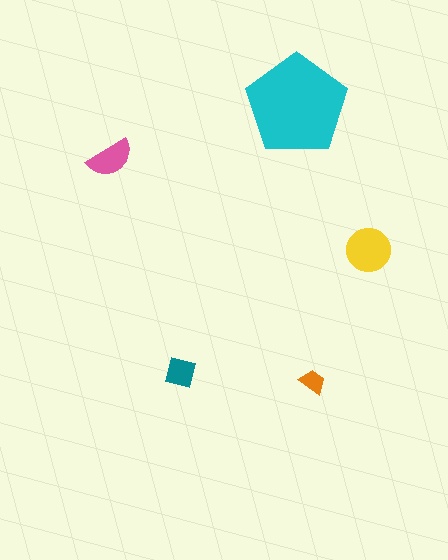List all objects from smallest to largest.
The orange trapezoid, the teal square, the pink semicircle, the yellow circle, the cyan pentagon.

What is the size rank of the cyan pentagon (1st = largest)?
1st.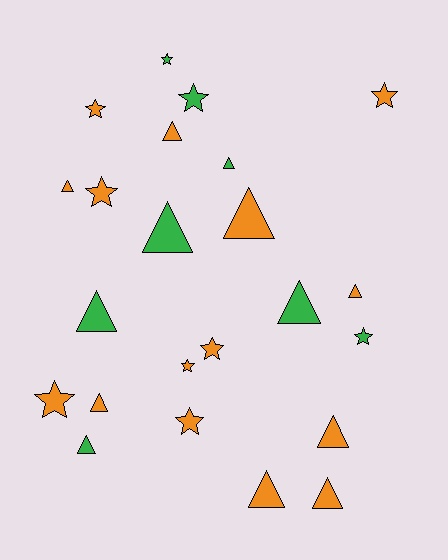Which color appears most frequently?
Orange, with 15 objects.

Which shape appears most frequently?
Triangle, with 13 objects.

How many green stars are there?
There are 3 green stars.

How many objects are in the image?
There are 23 objects.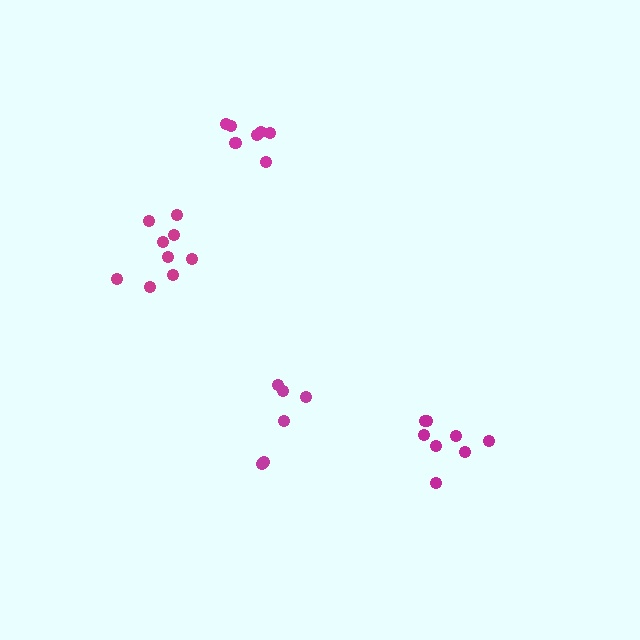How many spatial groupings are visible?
There are 4 spatial groupings.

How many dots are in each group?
Group 1: 8 dots, Group 2: 9 dots, Group 3: 6 dots, Group 4: 7 dots (30 total).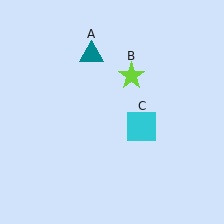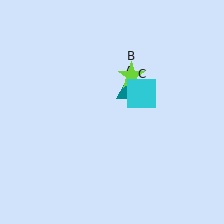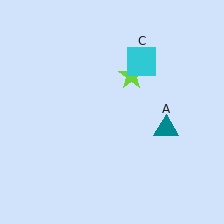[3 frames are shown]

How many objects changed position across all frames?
2 objects changed position: teal triangle (object A), cyan square (object C).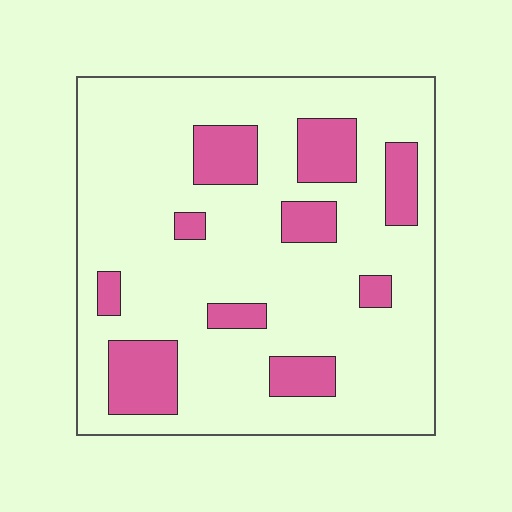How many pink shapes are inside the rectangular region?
10.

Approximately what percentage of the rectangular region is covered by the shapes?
Approximately 20%.